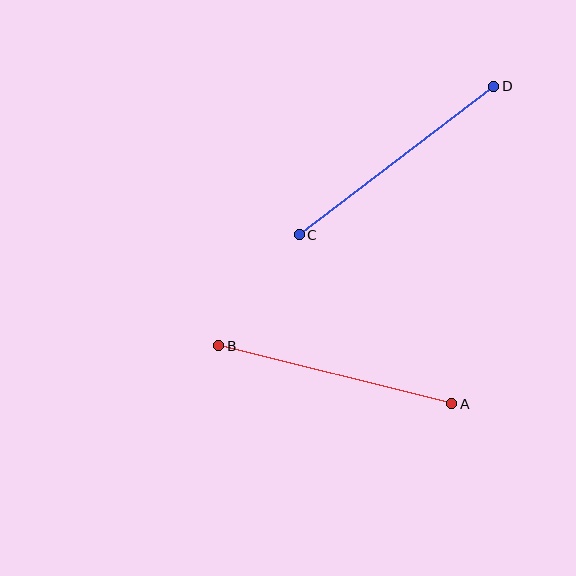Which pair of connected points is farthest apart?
Points C and D are farthest apart.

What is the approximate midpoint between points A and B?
The midpoint is at approximately (335, 375) pixels.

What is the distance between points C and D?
The distance is approximately 245 pixels.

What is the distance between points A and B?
The distance is approximately 240 pixels.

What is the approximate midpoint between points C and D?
The midpoint is at approximately (397, 161) pixels.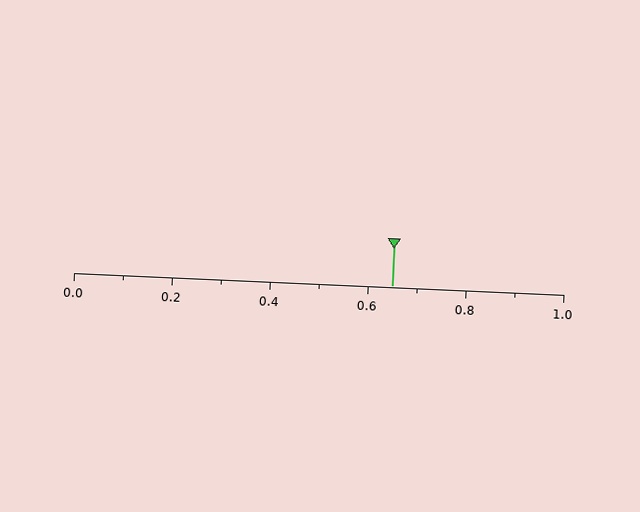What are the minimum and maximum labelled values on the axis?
The axis runs from 0.0 to 1.0.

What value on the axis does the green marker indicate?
The marker indicates approximately 0.65.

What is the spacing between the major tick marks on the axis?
The major ticks are spaced 0.2 apart.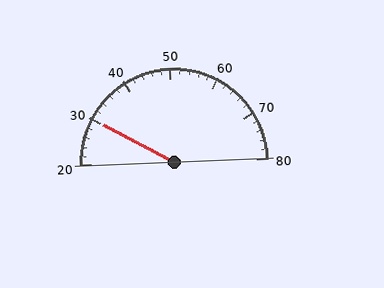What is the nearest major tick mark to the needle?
The nearest major tick mark is 30.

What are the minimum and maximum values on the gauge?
The gauge ranges from 20 to 80.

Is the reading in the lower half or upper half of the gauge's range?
The reading is in the lower half of the range (20 to 80).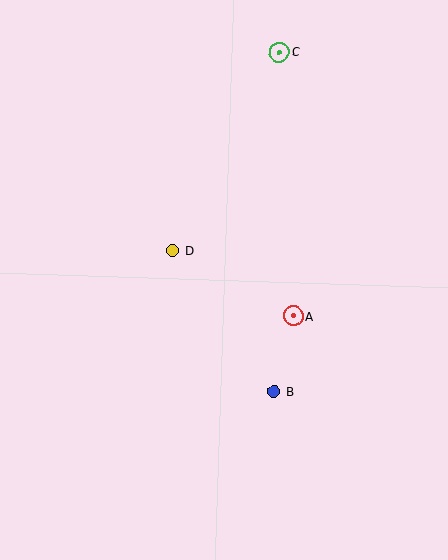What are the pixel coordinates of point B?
Point B is at (274, 391).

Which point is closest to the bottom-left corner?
Point B is closest to the bottom-left corner.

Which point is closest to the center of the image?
Point D at (173, 251) is closest to the center.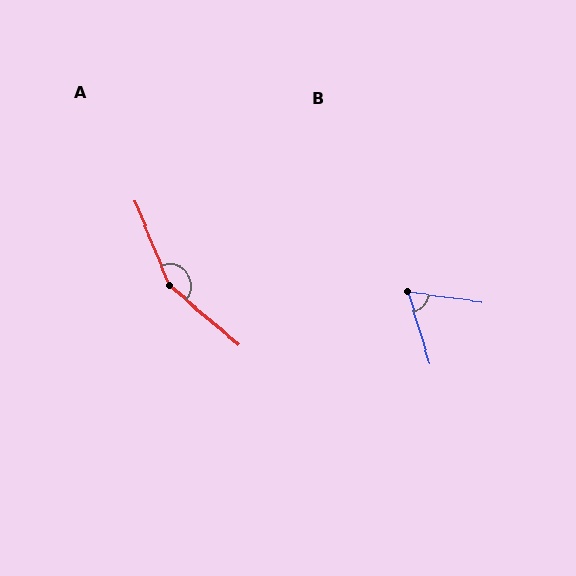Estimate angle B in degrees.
Approximately 65 degrees.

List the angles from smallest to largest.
B (65°), A (153°).